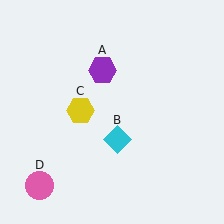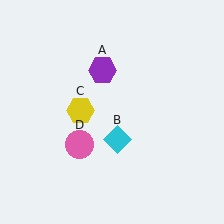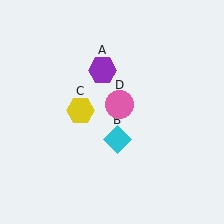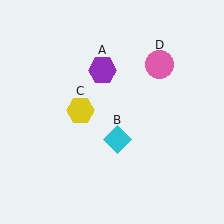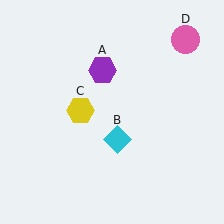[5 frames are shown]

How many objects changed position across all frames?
1 object changed position: pink circle (object D).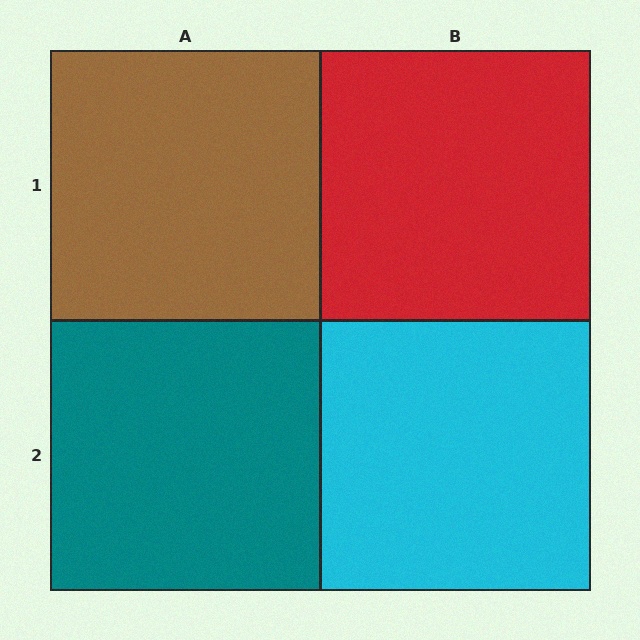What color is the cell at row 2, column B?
Cyan.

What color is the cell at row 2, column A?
Teal.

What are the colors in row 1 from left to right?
Brown, red.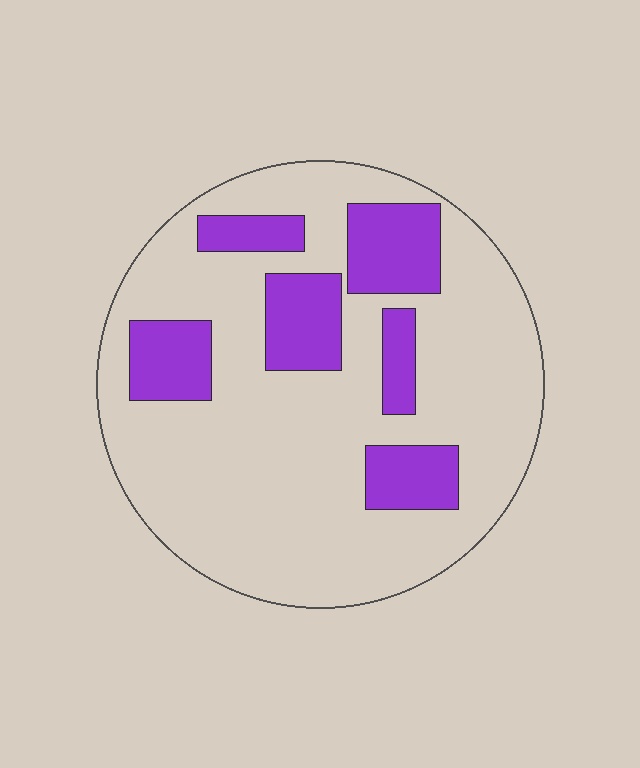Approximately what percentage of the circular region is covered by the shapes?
Approximately 25%.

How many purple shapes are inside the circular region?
6.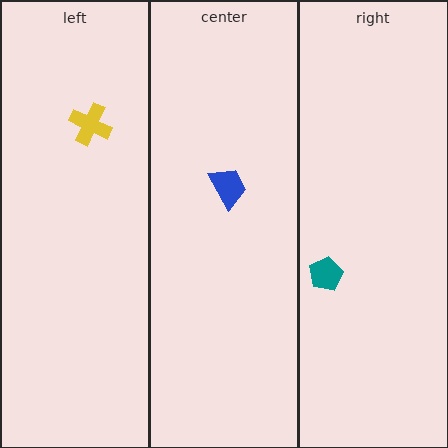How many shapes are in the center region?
1.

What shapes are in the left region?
The yellow cross.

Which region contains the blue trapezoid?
The center region.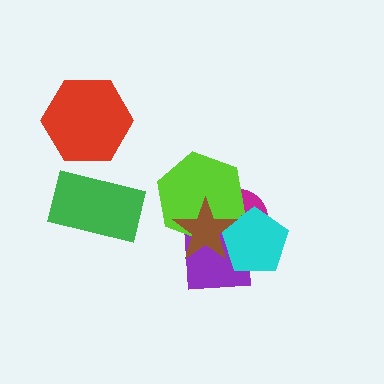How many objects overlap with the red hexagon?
0 objects overlap with the red hexagon.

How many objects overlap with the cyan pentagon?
4 objects overlap with the cyan pentagon.